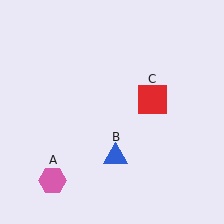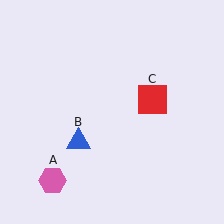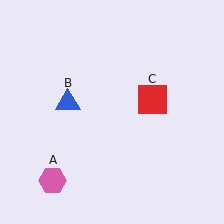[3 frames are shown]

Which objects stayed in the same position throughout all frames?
Pink hexagon (object A) and red square (object C) remained stationary.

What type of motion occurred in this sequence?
The blue triangle (object B) rotated clockwise around the center of the scene.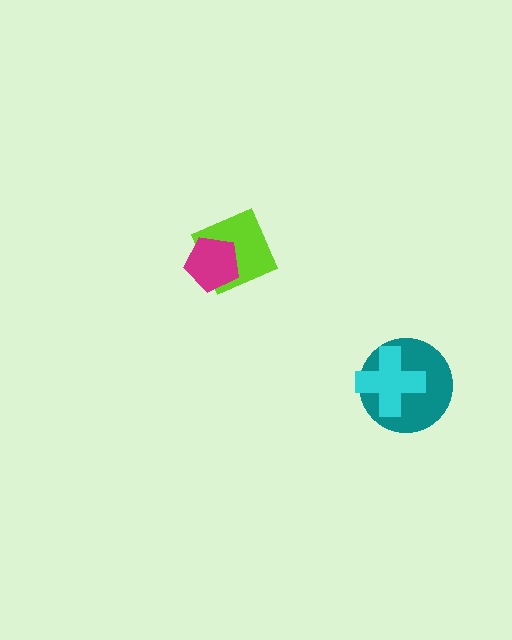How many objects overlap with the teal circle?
1 object overlaps with the teal circle.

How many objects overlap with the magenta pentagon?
1 object overlaps with the magenta pentagon.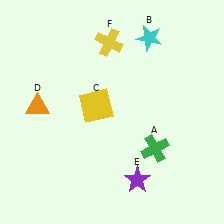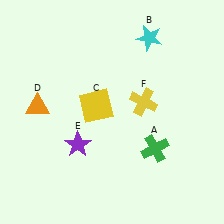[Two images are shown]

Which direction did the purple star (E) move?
The purple star (E) moved left.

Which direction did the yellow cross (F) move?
The yellow cross (F) moved down.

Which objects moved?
The objects that moved are: the purple star (E), the yellow cross (F).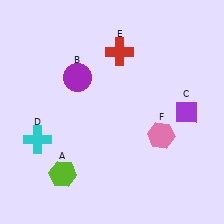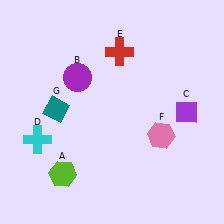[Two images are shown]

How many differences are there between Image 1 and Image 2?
There is 1 difference between the two images.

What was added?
A teal diamond (G) was added in Image 2.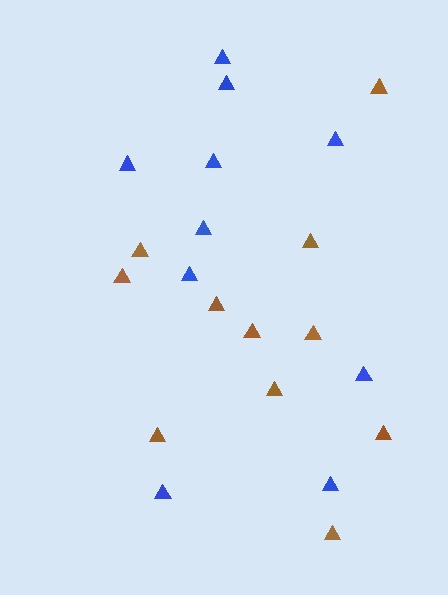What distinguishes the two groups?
There are 2 groups: one group of brown triangles (11) and one group of blue triangles (10).